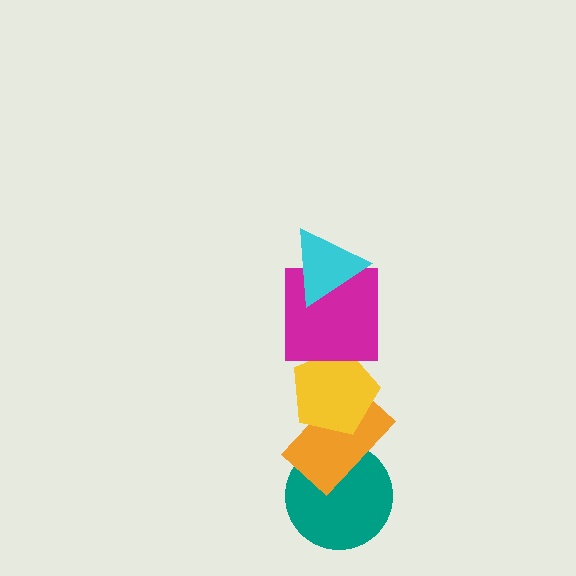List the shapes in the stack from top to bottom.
From top to bottom: the cyan triangle, the magenta square, the yellow pentagon, the orange rectangle, the teal circle.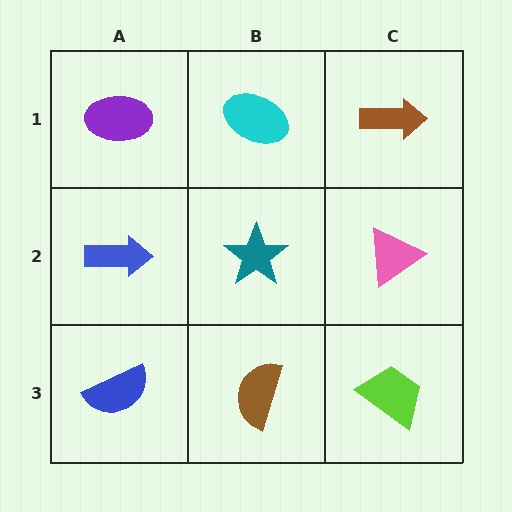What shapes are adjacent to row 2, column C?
A brown arrow (row 1, column C), a lime trapezoid (row 3, column C), a teal star (row 2, column B).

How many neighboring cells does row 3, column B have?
3.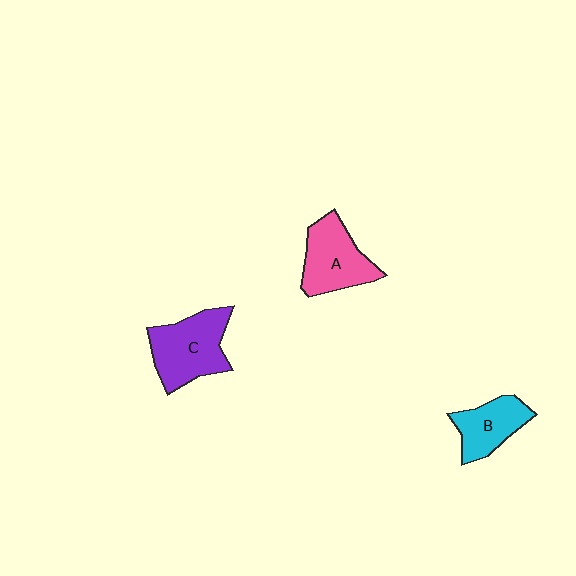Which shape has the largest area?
Shape C (purple).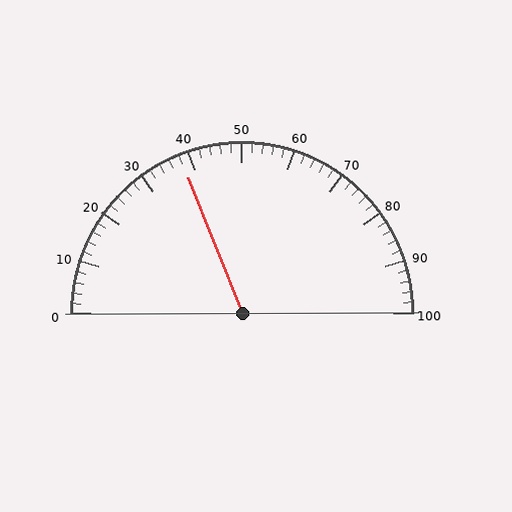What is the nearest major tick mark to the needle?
The nearest major tick mark is 40.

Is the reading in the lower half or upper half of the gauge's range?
The reading is in the lower half of the range (0 to 100).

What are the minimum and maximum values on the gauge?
The gauge ranges from 0 to 100.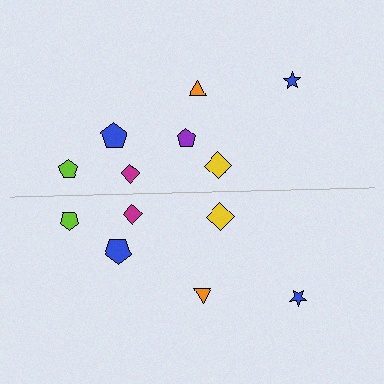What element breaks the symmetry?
A purple pentagon is missing from the bottom side.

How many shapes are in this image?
There are 13 shapes in this image.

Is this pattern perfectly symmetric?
No, the pattern is not perfectly symmetric. A purple pentagon is missing from the bottom side.